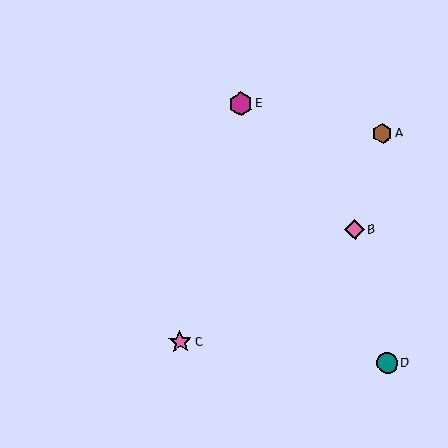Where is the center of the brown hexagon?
The center of the brown hexagon is at (383, 134).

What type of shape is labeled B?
Shape B is a pink diamond.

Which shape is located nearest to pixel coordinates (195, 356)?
The pink star (labeled C) at (180, 342) is nearest to that location.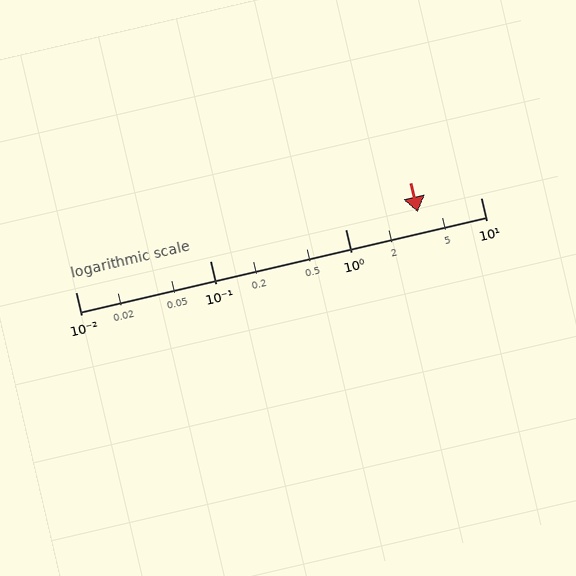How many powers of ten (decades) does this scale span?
The scale spans 3 decades, from 0.01 to 10.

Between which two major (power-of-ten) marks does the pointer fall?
The pointer is between 1 and 10.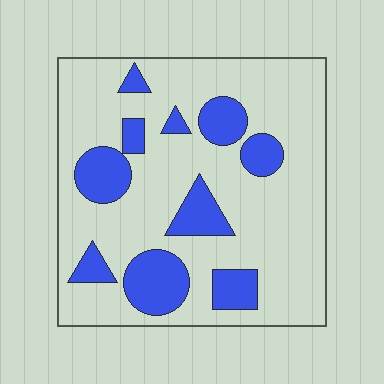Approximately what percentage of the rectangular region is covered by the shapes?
Approximately 25%.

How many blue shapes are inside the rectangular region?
10.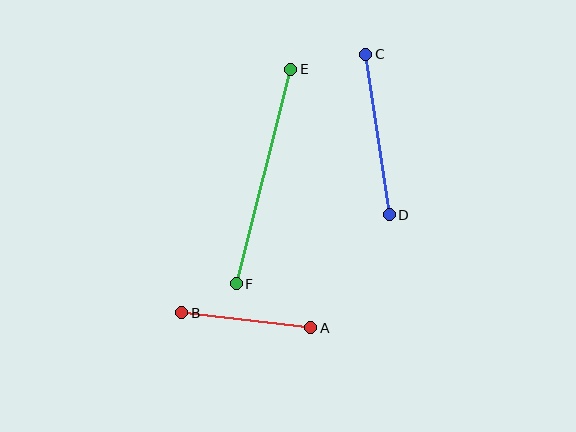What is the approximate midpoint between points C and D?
The midpoint is at approximately (377, 134) pixels.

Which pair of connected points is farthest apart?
Points E and F are farthest apart.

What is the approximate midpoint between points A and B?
The midpoint is at approximately (246, 320) pixels.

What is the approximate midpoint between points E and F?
The midpoint is at approximately (264, 176) pixels.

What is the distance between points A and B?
The distance is approximately 130 pixels.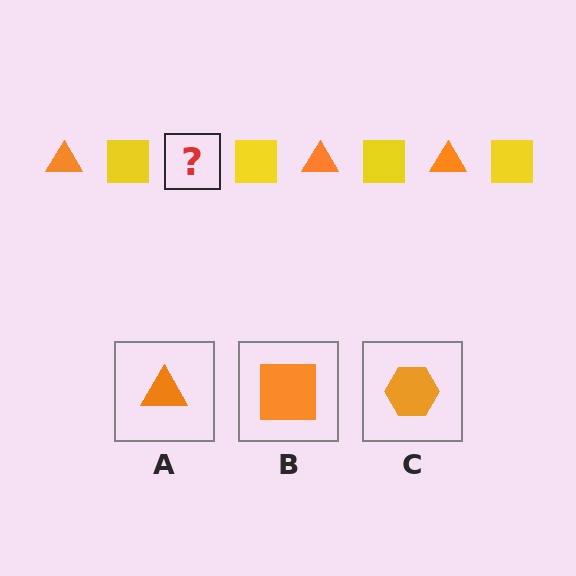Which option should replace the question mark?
Option A.